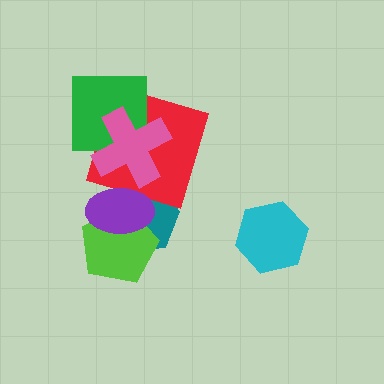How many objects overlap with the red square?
4 objects overlap with the red square.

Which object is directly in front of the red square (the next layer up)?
The purple ellipse is directly in front of the red square.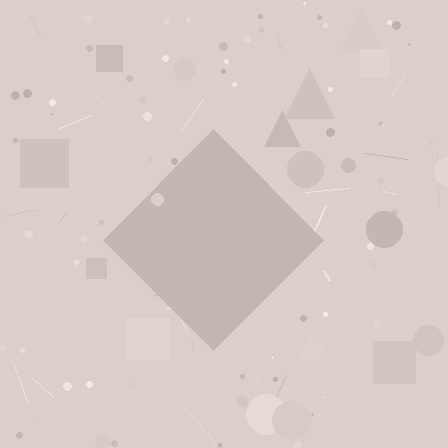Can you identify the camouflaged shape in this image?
The camouflaged shape is a diamond.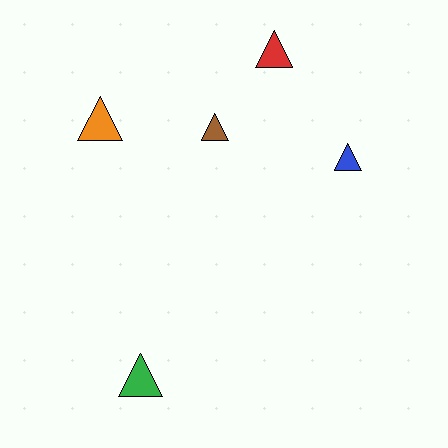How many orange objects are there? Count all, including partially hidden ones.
There is 1 orange object.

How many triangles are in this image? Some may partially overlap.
There are 5 triangles.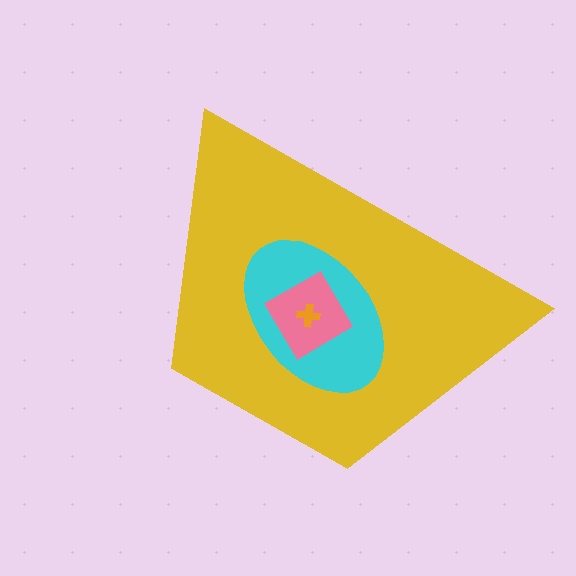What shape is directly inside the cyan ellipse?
The pink diamond.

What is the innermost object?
The orange cross.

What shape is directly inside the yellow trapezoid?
The cyan ellipse.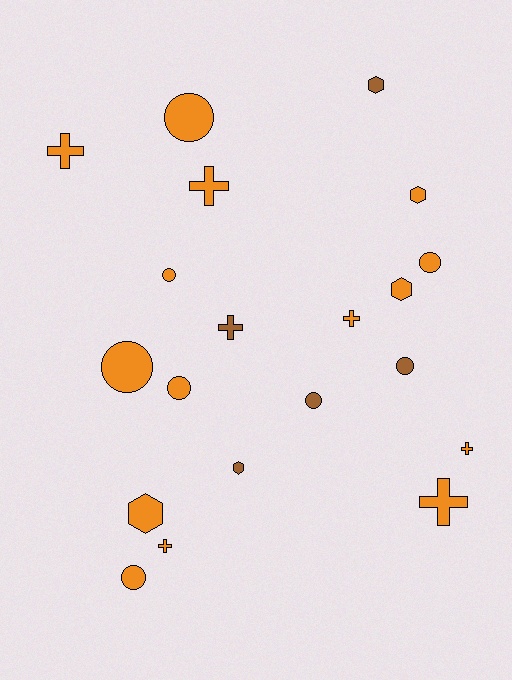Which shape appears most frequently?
Circle, with 8 objects.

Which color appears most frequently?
Orange, with 15 objects.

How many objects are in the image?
There are 20 objects.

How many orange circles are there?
There are 6 orange circles.